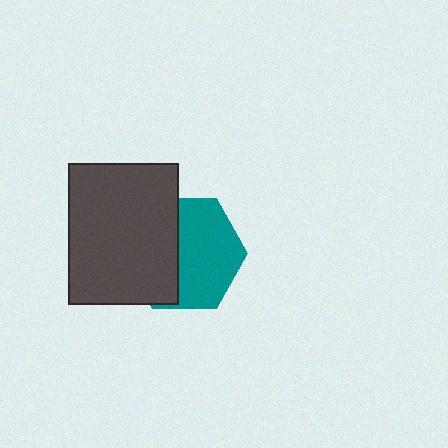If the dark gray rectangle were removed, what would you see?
You would see the complete teal hexagon.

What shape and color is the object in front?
The object in front is a dark gray rectangle.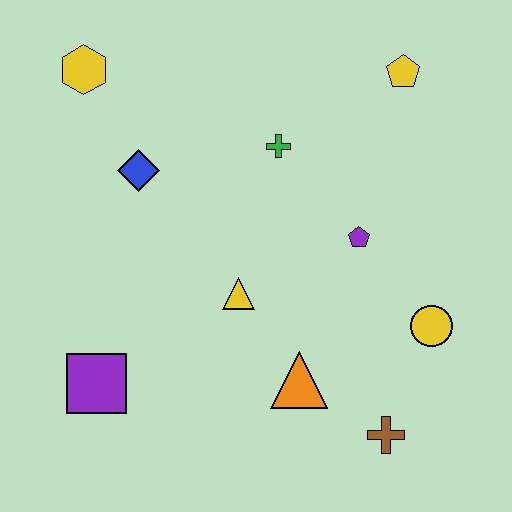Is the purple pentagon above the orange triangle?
Yes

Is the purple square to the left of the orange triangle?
Yes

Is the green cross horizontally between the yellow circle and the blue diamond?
Yes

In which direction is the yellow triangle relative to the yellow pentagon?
The yellow triangle is below the yellow pentagon.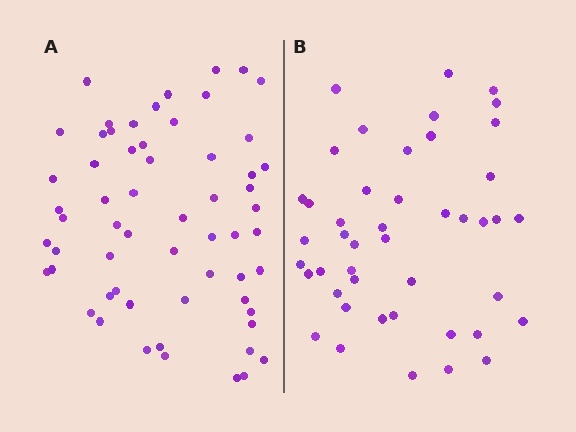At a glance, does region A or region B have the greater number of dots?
Region A (the left region) has more dots.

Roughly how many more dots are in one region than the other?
Region A has approximately 15 more dots than region B.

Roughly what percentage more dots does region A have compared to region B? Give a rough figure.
About 35% more.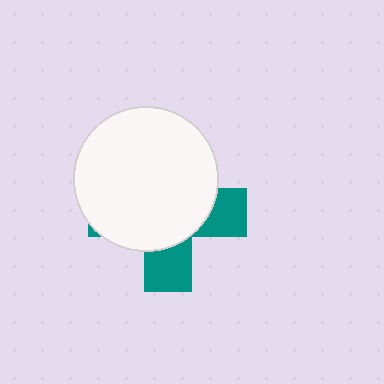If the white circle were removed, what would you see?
You would see the complete teal cross.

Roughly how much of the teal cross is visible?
A small part of it is visible (roughly 32%).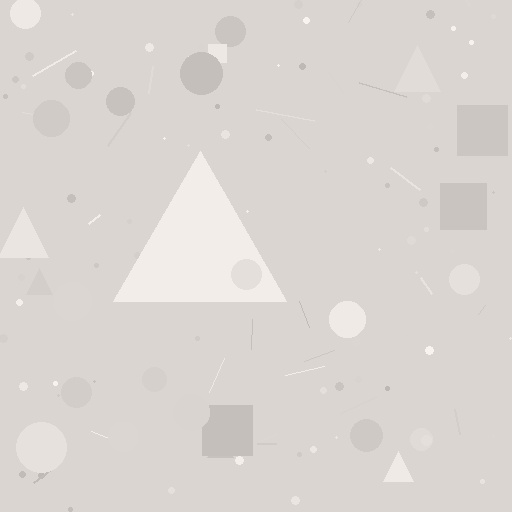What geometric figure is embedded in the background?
A triangle is embedded in the background.